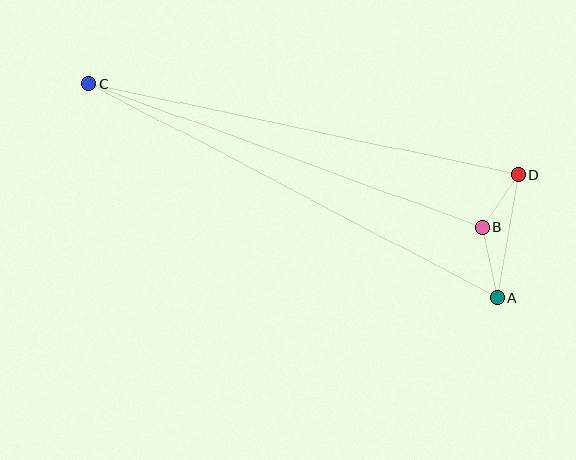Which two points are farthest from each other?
Points A and C are farthest from each other.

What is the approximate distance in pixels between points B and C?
The distance between B and C is approximately 419 pixels.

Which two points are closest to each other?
Points B and D are closest to each other.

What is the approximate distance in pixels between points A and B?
The distance between A and B is approximately 72 pixels.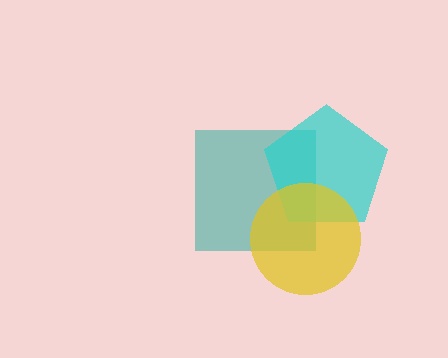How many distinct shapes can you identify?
There are 3 distinct shapes: a teal square, a cyan pentagon, a yellow circle.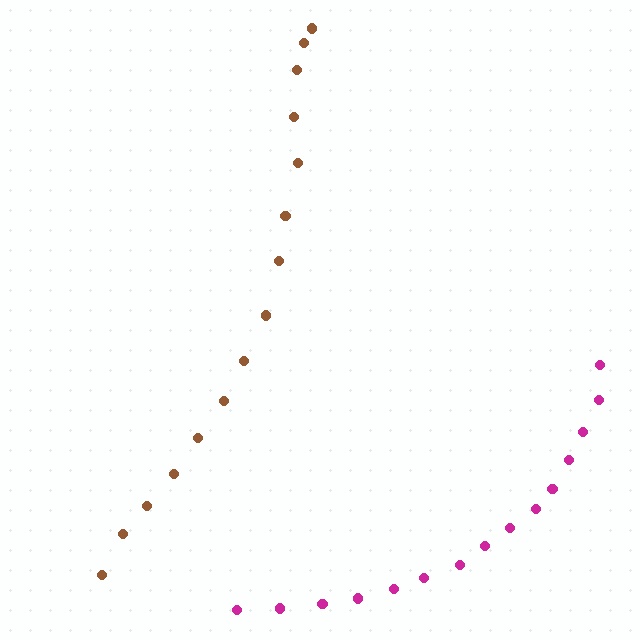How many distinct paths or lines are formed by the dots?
There are 2 distinct paths.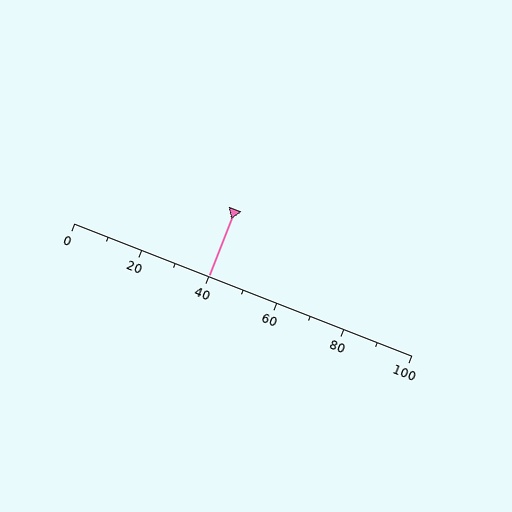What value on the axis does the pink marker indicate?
The marker indicates approximately 40.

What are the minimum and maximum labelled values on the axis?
The axis runs from 0 to 100.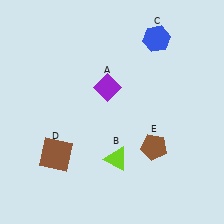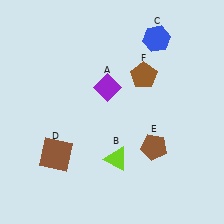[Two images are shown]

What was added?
A brown pentagon (F) was added in Image 2.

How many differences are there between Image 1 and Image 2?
There is 1 difference between the two images.